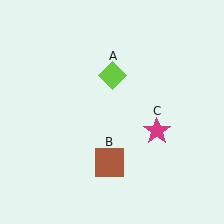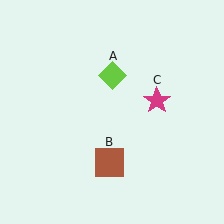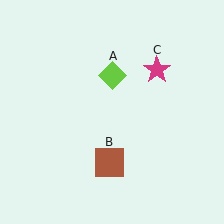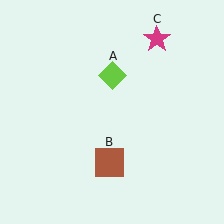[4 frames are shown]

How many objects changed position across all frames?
1 object changed position: magenta star (object C).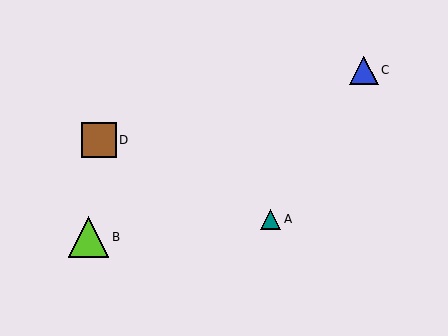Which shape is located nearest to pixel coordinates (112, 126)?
The brown square (labeled D) at (99, 140) is nearest to that location.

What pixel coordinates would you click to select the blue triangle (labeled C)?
Click at (364, 70) to select the blue triangle C.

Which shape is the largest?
The lime triangle (labeled B) is the largest.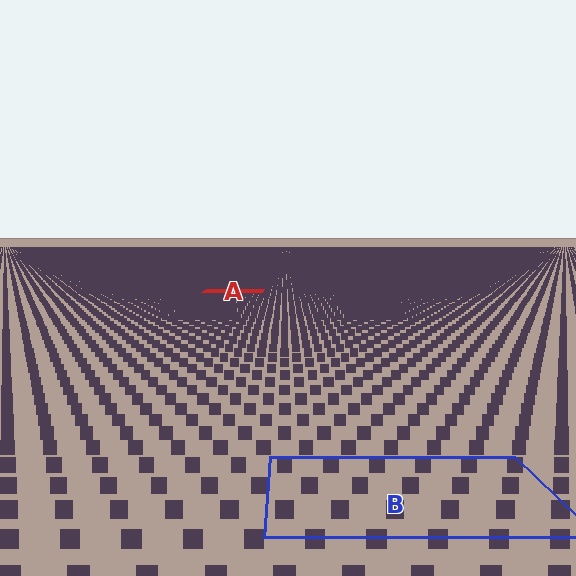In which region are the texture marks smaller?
The texture marks are smaller in region A, because it is farther away.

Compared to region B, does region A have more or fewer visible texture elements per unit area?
Region A has more texture elements per unit area — they are packed more densely because it is farther away.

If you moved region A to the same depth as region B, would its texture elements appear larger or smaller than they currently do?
They would appear larger. At a closer depth, the same texture elements are projected at a bigger on-screen size.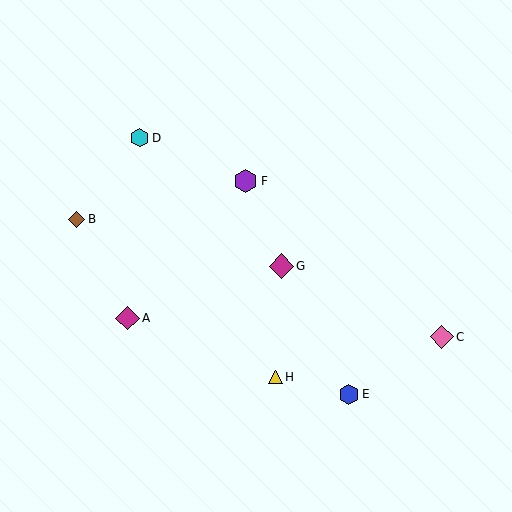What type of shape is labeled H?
Shape H is a yellow triangle.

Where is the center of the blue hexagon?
The center of the blue hexagon is at (349, 394).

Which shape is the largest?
The magenta diamond (labeled G) is the largest.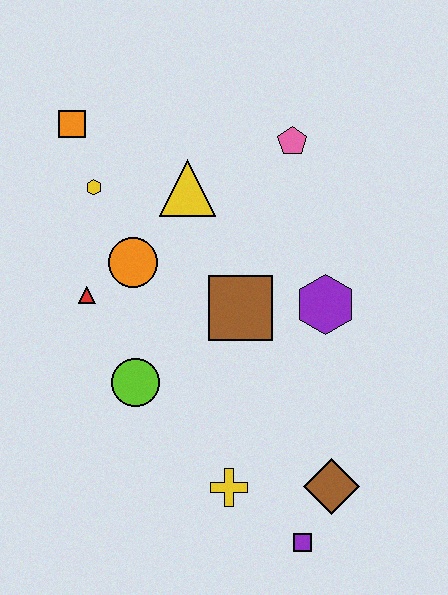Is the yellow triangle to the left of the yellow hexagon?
No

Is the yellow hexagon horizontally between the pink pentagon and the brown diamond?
No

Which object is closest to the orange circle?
The red triangle is closest to the orange circle.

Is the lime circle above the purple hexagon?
No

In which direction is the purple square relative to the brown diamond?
The purple square is below the brown diamond.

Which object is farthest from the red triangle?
The purple square is farthest from the red triangle.